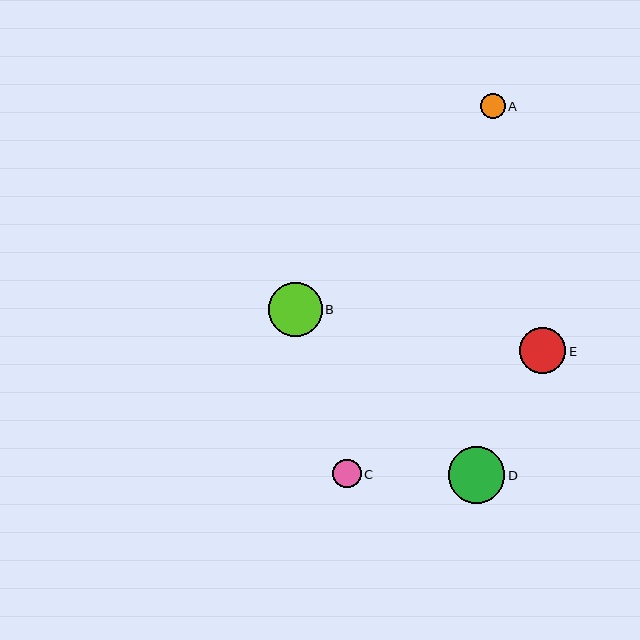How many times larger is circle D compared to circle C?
Circle D is approximately 2.0 times the size of circle C.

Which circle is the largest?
Circle D is the largest with a size of approximately 57 pixels.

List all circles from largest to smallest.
From largest to smallest: D, B, E, C, A.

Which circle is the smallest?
Circle A is the smallest with a size of approximately 24 pixels.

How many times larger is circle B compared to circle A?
Circle B is approximately 2.2 times the size of circle A.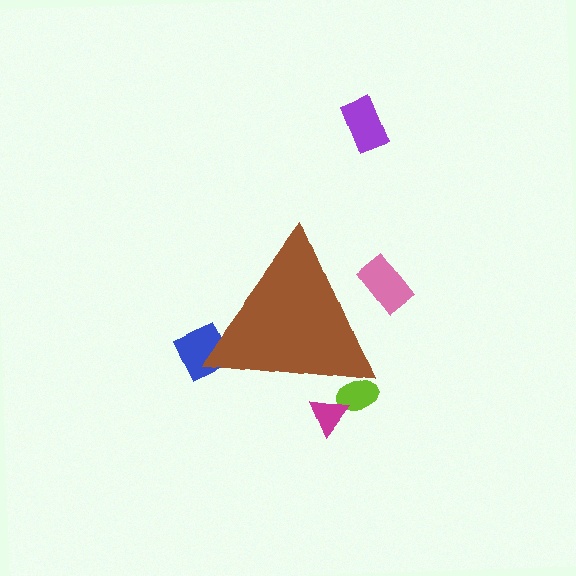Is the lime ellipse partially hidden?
Yes, the lime ellipse is partially hidden behind the brown triangle.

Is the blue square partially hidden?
Yes, the blue square is partially hidden behind the brown triangle.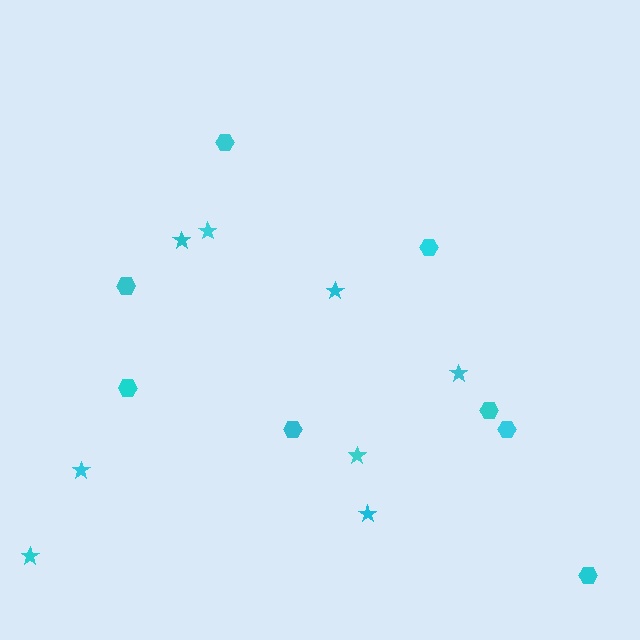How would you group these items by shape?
There are 2 groups: one group of hexagons (8) and one group of stars (8).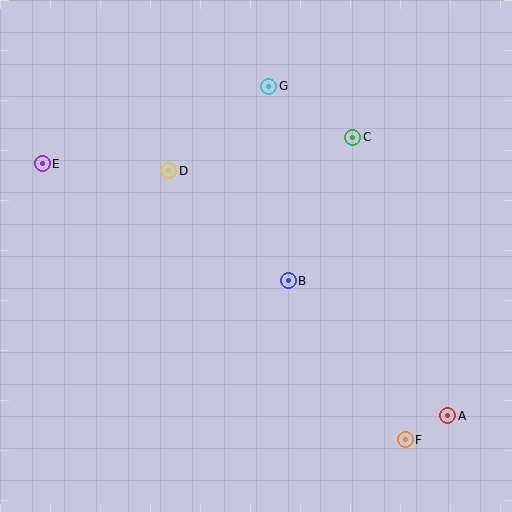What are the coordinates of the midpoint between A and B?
The midpoint between A and B is at (368, 348).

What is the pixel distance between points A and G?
The distance between A and G is 375 pixels.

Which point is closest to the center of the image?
Point B at (288, 281) is closest to the center.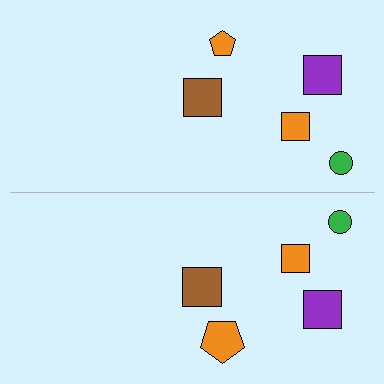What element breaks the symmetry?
The orange pentagon on the bottom side has a different size than its mirror counterpart.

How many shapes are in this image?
There are 10 shapes in this image.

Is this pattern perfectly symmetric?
No, the pattern is not perfectly symmetric. The orange pentagon on the bottom side has a different size than its mirror counterpart.